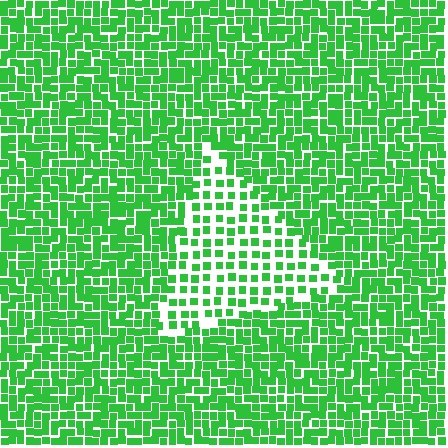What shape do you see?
I see a triangle.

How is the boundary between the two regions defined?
The boundary is defined by a change in element density (approximately 2.0x ratio). All elements are the same color, size, and shape.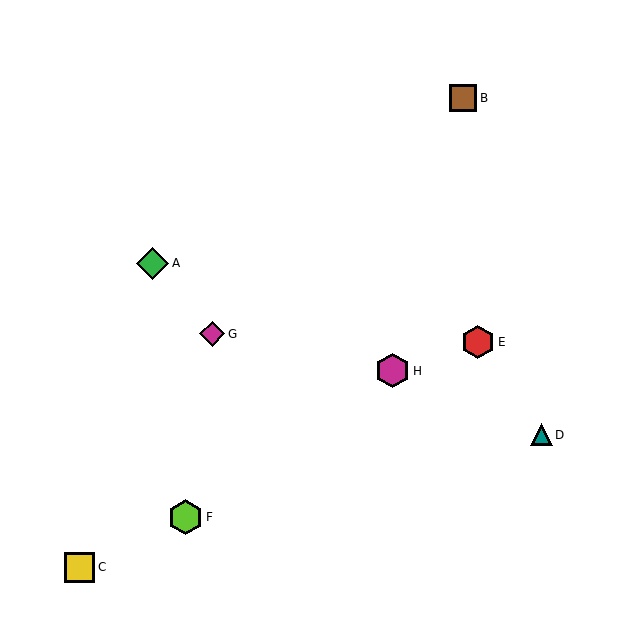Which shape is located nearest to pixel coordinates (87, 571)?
The yellow square (labeled C) at (80, 567) is nearest to that location.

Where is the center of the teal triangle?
The center of the teal triangle is at (542, 435).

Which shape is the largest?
The lime hexagon (labeled F) is the largest.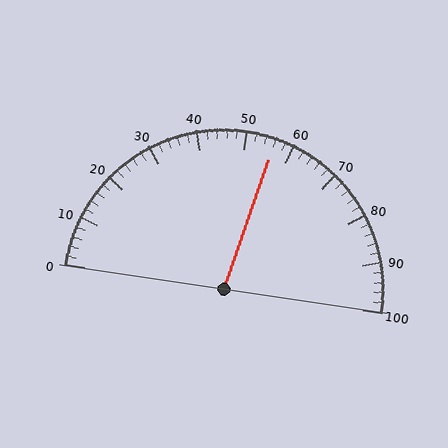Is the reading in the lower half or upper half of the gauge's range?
The reading is in the upper half of the range (0 to 100).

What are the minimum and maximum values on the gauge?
The gauge ranges from 0 to 100.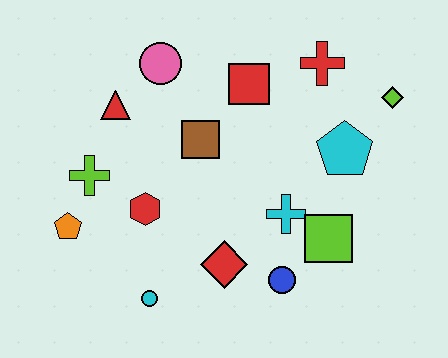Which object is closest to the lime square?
The cyan cross is closest to the lime square.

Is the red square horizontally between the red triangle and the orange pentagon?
No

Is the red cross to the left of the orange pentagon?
No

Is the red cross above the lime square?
Yes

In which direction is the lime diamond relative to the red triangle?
The lime diamond is to the right of the red triangle.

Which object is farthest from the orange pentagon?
The lime diamond is farthest from the orange pentagon.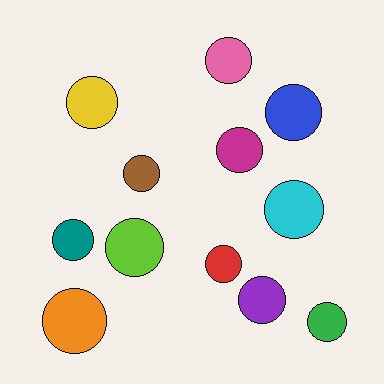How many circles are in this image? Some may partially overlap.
There are 12 circles.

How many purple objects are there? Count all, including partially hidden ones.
There is 1 purple object.